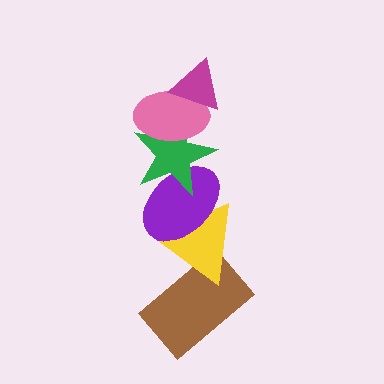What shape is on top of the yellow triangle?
The purple ellipse is on top of the yellow triangle.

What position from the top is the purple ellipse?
The purple ellipse is 4th from the top.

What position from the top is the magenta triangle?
The magenta triangle is 1st from the top.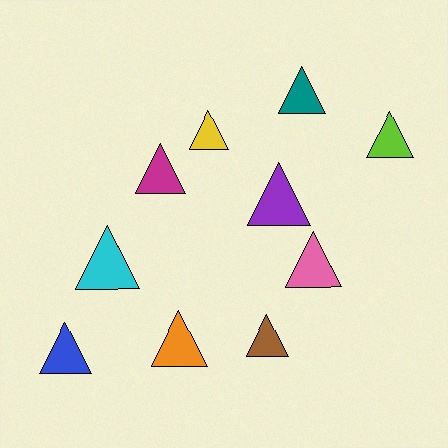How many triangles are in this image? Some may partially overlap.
There are 10 triangles.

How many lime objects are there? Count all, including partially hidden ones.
There is 1 lime object.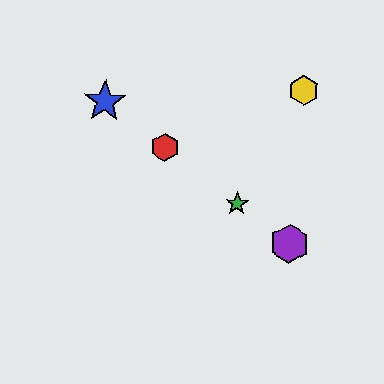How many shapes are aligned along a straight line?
4 shapes (the red hexagon, the blue star, the green star, the purple hexagon) are aligned along a straight line.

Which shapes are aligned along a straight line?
The red hexagon, the blue star, the green star, the purple hexagon are aligned along a straight line.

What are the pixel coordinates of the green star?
The green star is at (237, 203).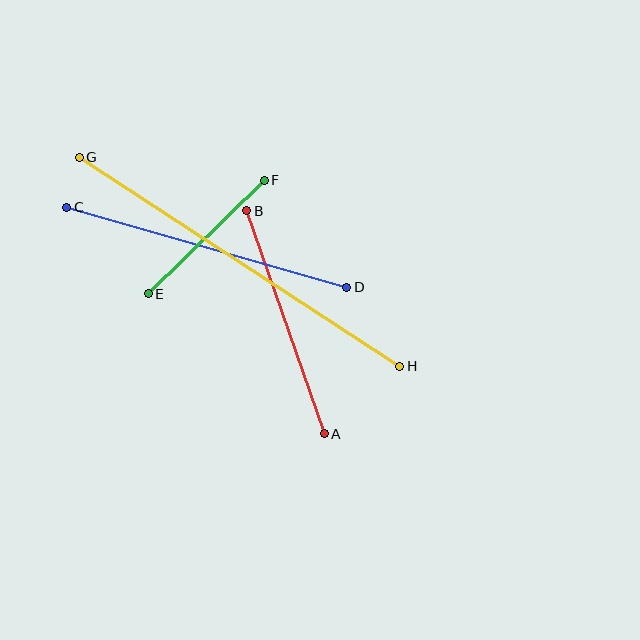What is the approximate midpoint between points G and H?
The midpoint is at approximately (239, 262) pixels.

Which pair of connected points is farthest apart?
Points G and H are farthest apart.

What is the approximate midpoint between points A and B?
The midpoint is at approximately (285, 322) pixels.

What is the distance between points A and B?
The distance is approximately 236 pixels.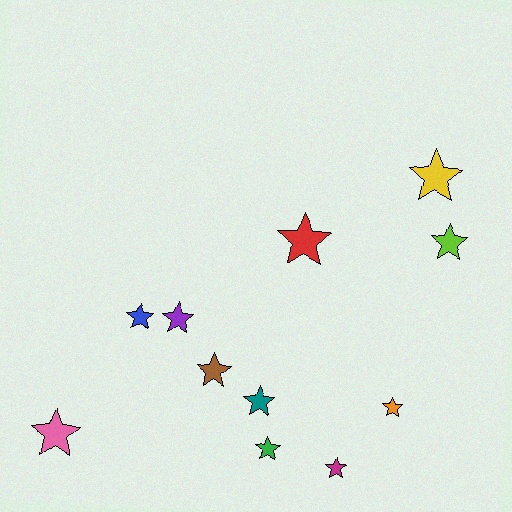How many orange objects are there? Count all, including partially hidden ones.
There is 1 orange object.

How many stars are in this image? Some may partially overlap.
There are 11 stars.